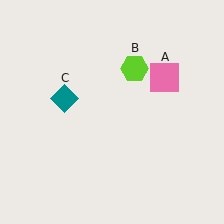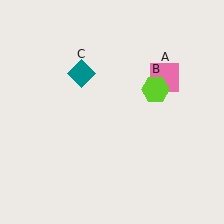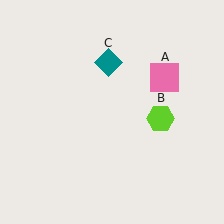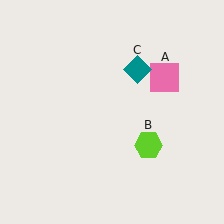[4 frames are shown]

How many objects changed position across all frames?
2 objects changed position: lime hexagon (object B), teal diamond (object C).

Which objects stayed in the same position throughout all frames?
Pink square (object A) remained stationary.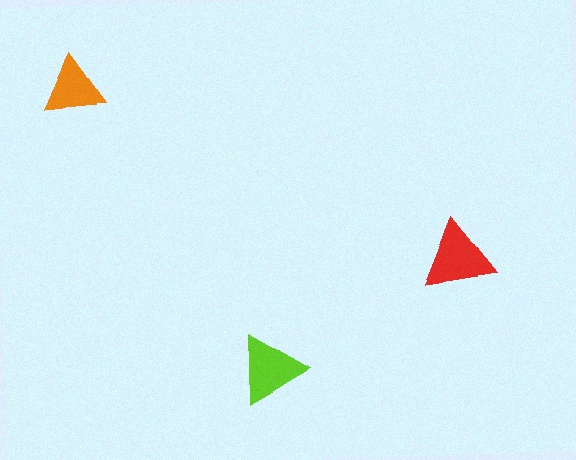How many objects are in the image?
There are 3 objects in the image.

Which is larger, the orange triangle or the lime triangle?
The lime one.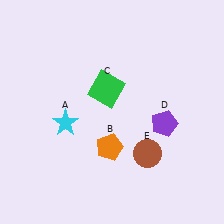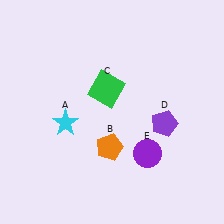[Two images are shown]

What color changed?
The circle (E) changed from brown in Image 1 to purple in Image 2.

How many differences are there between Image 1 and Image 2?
There is 1 difference between the two images.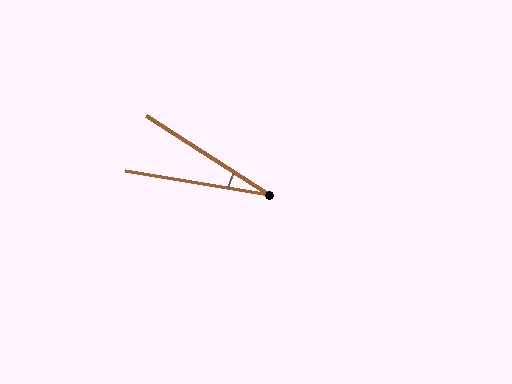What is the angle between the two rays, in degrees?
Approximately 24 degrees.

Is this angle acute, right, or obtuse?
It is acute.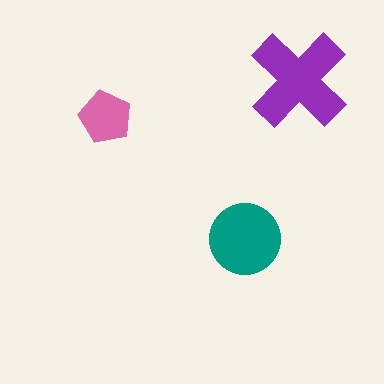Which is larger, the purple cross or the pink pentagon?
The purple cross.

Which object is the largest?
The purple cross.